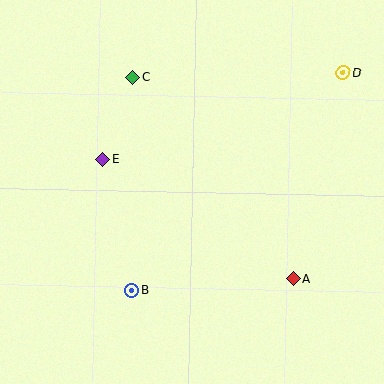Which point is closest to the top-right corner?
Point D is closest to the top-right corner.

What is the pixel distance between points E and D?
The distance between E and D is 256 pixels.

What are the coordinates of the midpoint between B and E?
The midpoint between B and E is at (117, 225).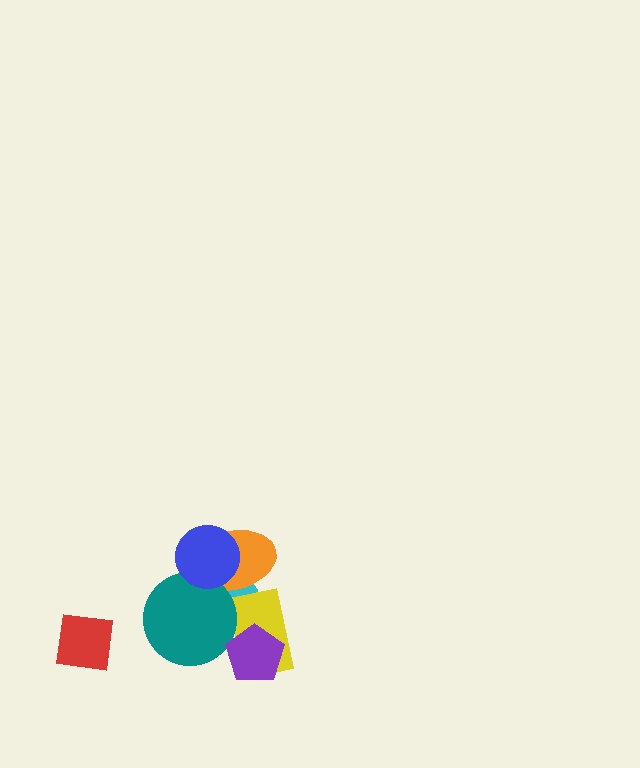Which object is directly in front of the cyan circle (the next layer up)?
The orange ellipse is directly in front of the cyan circle.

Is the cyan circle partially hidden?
Yes, it is partially covered by another shape.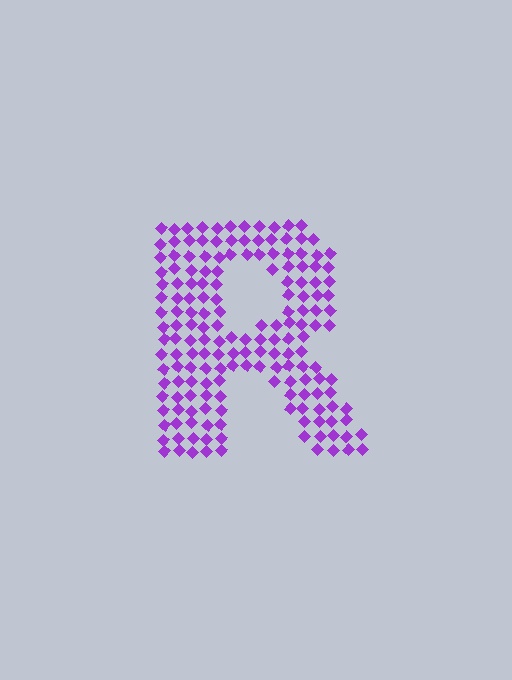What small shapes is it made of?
It is made of small diamonds.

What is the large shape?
The large shape is the letter R.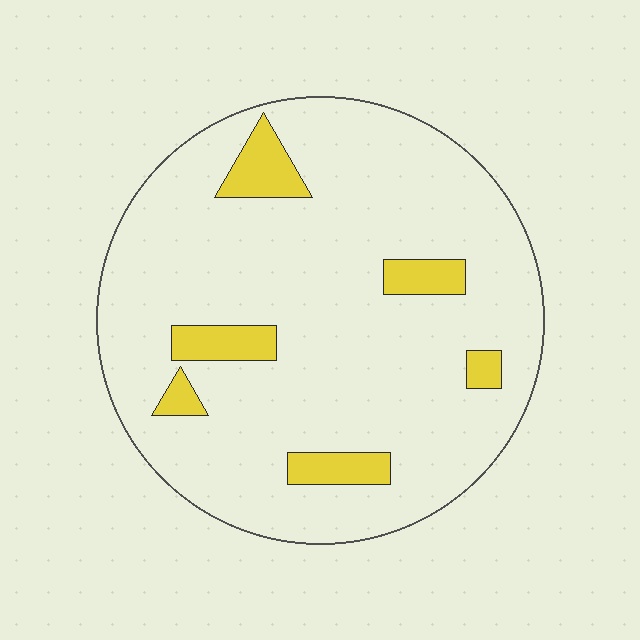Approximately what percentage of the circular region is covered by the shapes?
Approximately 10%.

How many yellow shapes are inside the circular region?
6.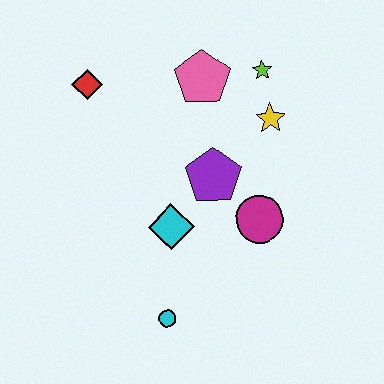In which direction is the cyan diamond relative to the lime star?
The cyan diamond is below the lime star.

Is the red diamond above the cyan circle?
Yes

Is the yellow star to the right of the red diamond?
Yes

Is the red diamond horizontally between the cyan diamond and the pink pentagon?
No